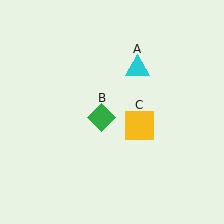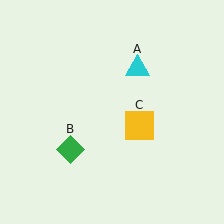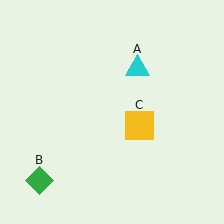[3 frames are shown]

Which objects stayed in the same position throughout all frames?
Cyan triangle (object A) and yellow square (object C) remained stationary.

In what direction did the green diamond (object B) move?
The green diamond (object B) moved down and to the left.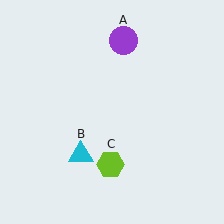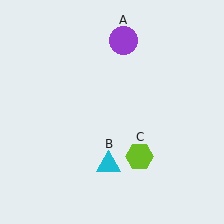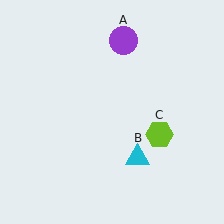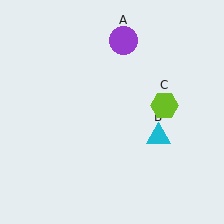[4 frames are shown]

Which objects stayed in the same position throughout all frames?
Purple circle (object A) remained stationary.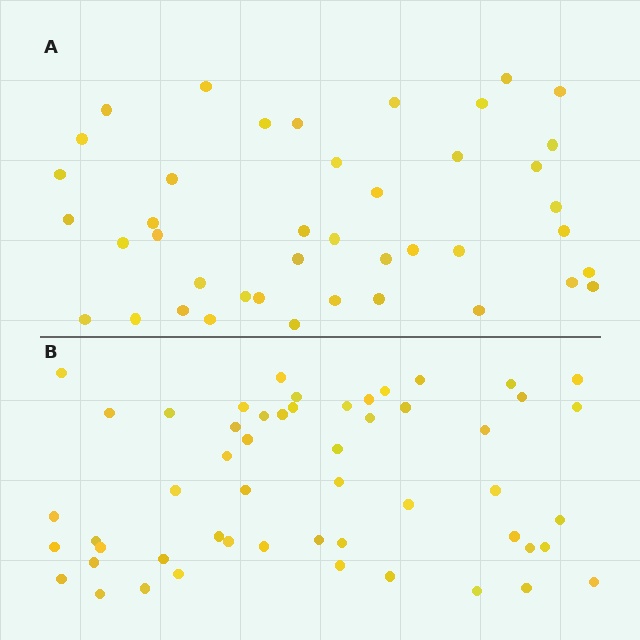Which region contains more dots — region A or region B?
Region B (the bottom region) has more dots.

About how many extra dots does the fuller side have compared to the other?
Region B has roughly 12 or so more dots than region A.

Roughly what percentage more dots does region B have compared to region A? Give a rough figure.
About 25% more.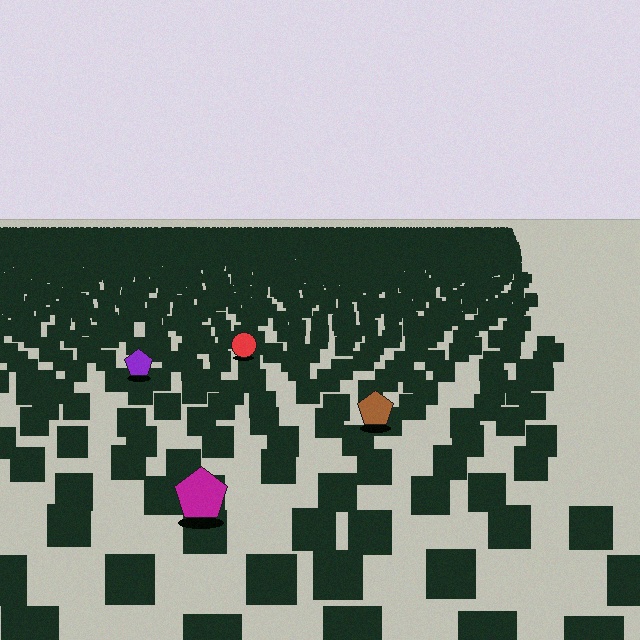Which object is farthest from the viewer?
The red circle is farthest from the viewer. It appears smaller and the ground texture around it is denser.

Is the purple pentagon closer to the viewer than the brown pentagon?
No. The brown pentagon is closer — you can tell from the texture gradient: the ground texture is coarser near it.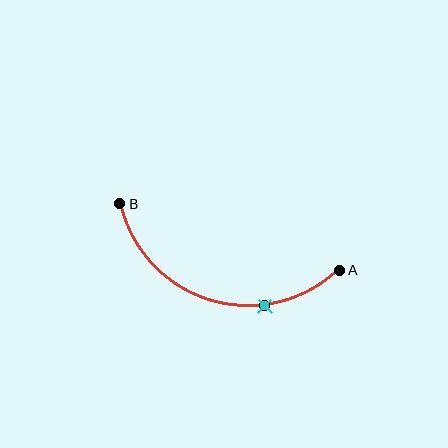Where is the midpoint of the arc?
The arc midpoint is the point on the curve farthest from the straight line joining A and B. It sits below that line.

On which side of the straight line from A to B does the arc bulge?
The arc bulges below the straight line connecting A and B.